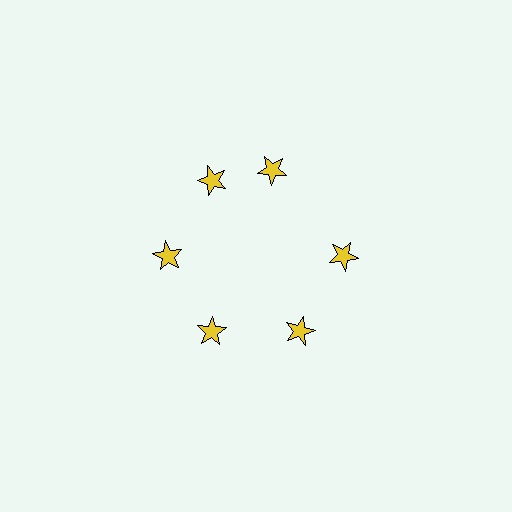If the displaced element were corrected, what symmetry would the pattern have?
It would have 6-fold rotational symmetry — the pattern would map onto itself every 60 degrees.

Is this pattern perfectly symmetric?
No. The 6 yellow stars are arranged in a ring, but one element near the 1 o'clock position is rotated out of alignment along the ring, breaking the 6-fold rotational symmetry.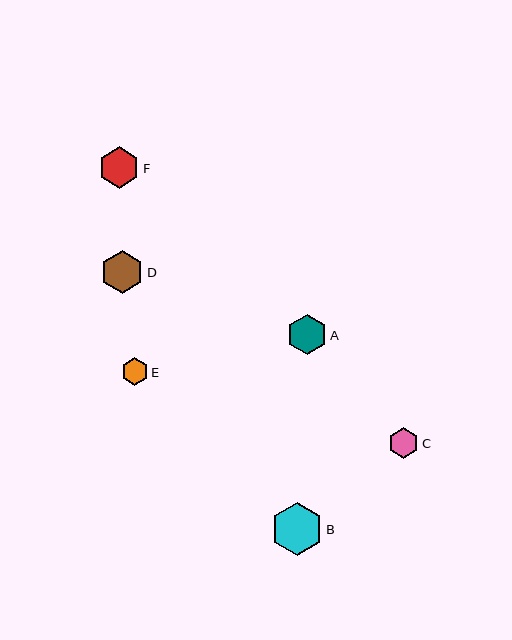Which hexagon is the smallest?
Hexagon E is the smallest with a size of approximately 27 pixels.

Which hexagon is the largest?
Hexagon B is the largest with a size of approximately 52 pixels.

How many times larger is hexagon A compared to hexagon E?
Hexagon A is approximately 1.5 times the size of hexagon E.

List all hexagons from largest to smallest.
From largest to smallest: B, D, F, A, C, E.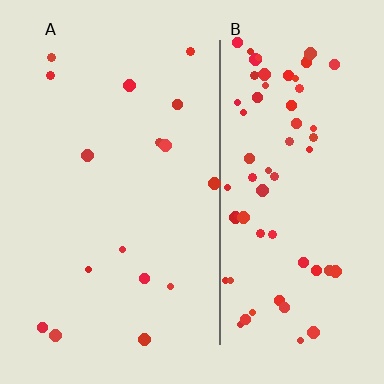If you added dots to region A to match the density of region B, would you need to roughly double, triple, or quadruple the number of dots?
Approximately quadruple.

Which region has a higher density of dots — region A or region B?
B (the right).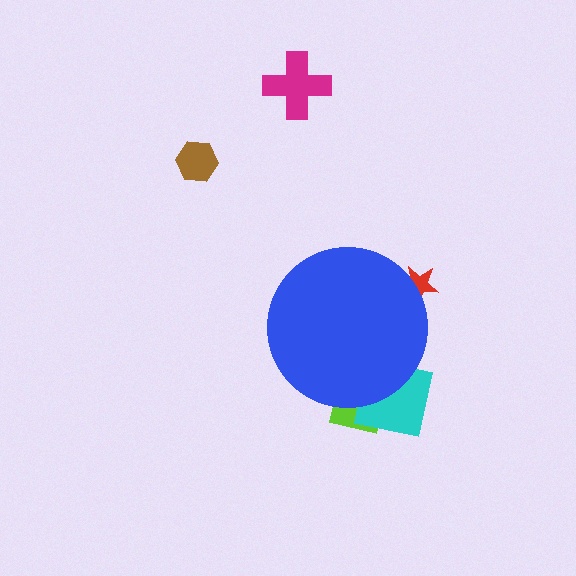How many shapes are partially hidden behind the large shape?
3 shapes are partially hidden.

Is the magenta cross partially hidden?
No, the magenta cross is fully visible.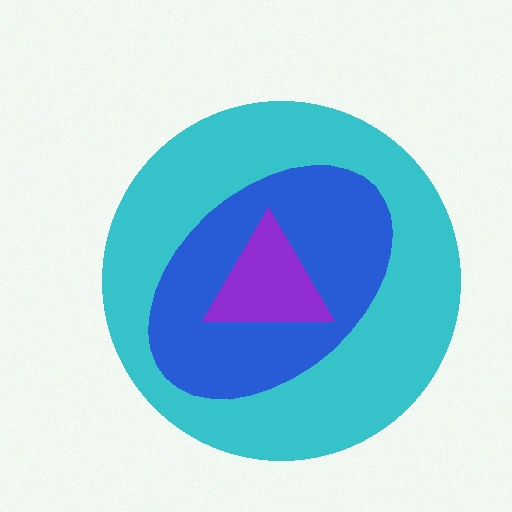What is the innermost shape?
The purple triangle.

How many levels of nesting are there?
3.